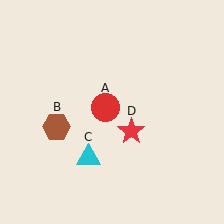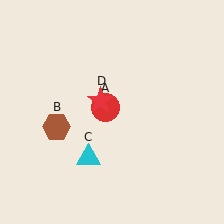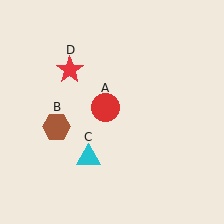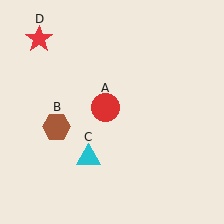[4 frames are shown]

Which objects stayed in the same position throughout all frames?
Red circle (object A) and brown hexagon (object B) and cyan triangle (object C) remained stationary.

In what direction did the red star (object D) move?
The red star (object D) moved up and to the left.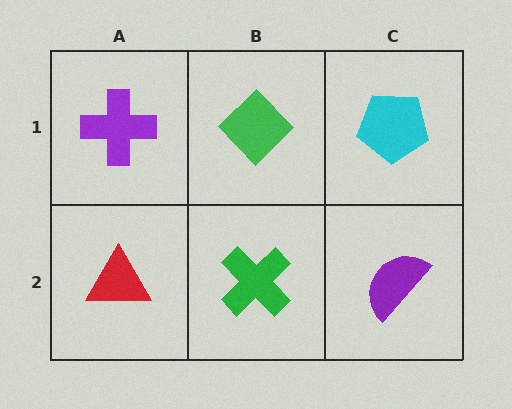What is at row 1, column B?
A green diamond.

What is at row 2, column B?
A green cross.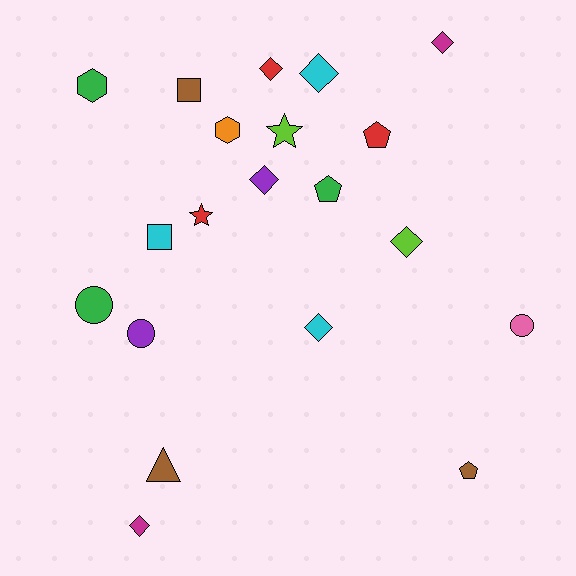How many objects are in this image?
There are 20 objects.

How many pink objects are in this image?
There is 1 pink object.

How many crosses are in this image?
There are no crosses.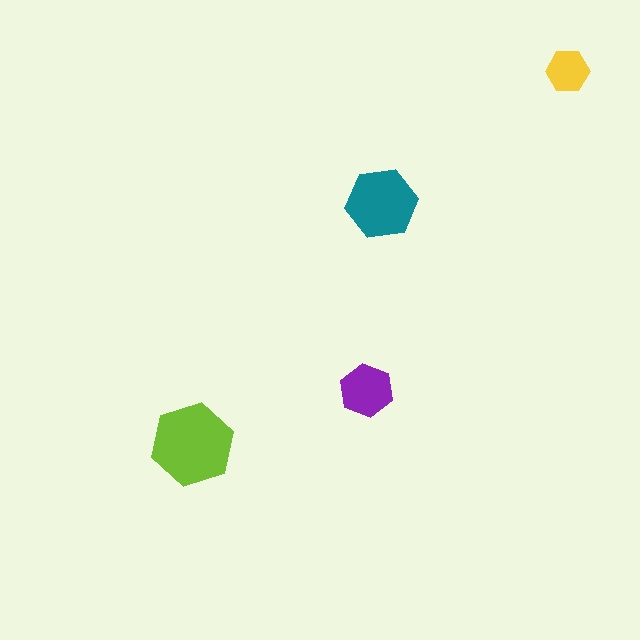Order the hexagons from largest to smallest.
the lime one, the teal one, the purple one, the yellow one.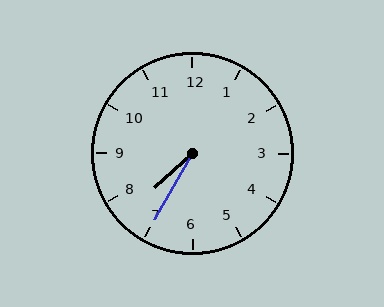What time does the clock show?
7:35.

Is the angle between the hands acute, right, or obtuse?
It is acute.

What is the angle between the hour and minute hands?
Approximately 18 degrees.